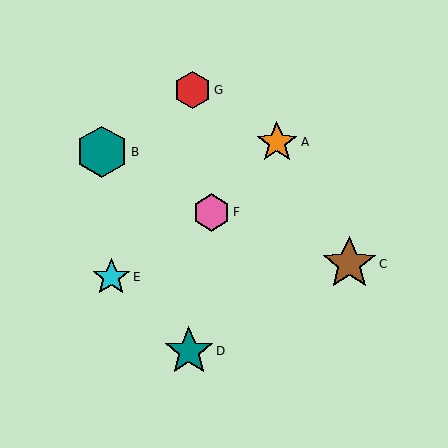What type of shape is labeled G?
Shape G is a red hexagon.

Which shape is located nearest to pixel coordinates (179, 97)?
The red hexagon (labeled G) at (193, 90) is nearest to that location.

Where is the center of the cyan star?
The center of the cyan star is at (111, 277).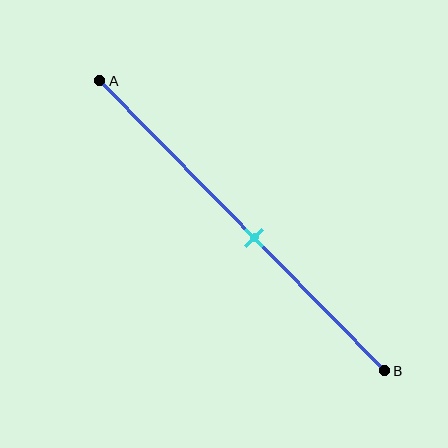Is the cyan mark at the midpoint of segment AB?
No, the mark is at about 55% from A, not at the 50% midpoint.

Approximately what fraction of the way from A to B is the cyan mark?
The cyan mark is approximately 55% of the way from A to B.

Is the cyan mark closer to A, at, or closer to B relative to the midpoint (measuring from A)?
The cyan mark is closer to point B than the midpoint of segment AB.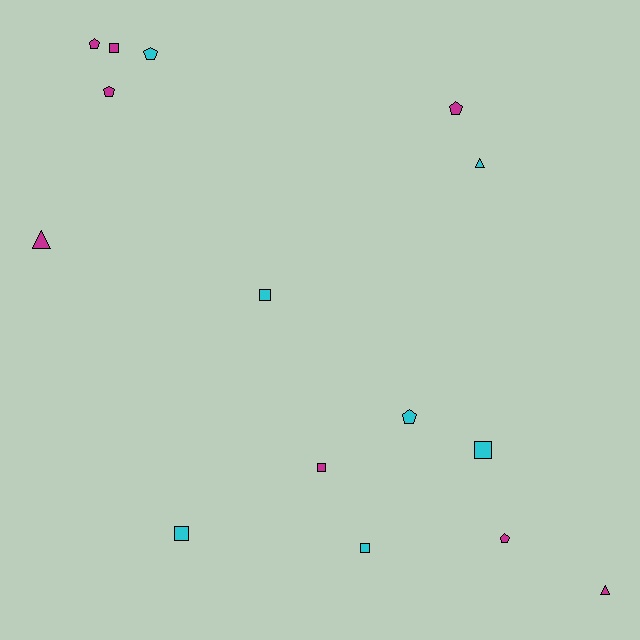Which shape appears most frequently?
Pentagon, with 6 objects.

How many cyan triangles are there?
There is 1 cyan triangle.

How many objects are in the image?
There are 15 objects.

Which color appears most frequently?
Magenta, with 8 objects.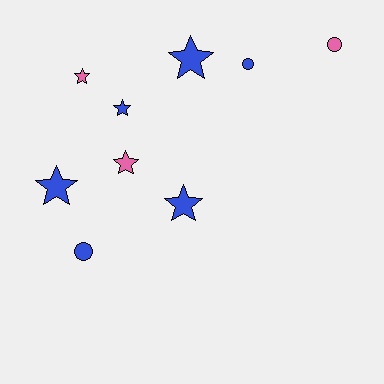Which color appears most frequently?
Blue, with 6 objects.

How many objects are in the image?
There are 9 objects.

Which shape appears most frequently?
Star, with 6 objects.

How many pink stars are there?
There are 2 pink stars.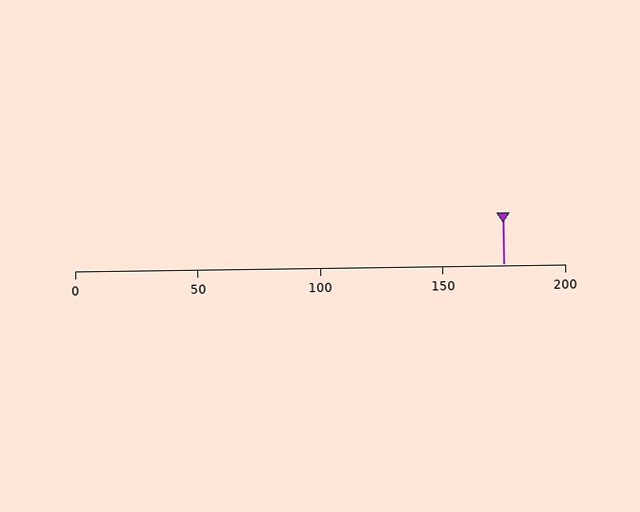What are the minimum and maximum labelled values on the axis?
The axis runs from 0 to 200.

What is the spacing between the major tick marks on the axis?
The major ticks are spaced 50 apart.